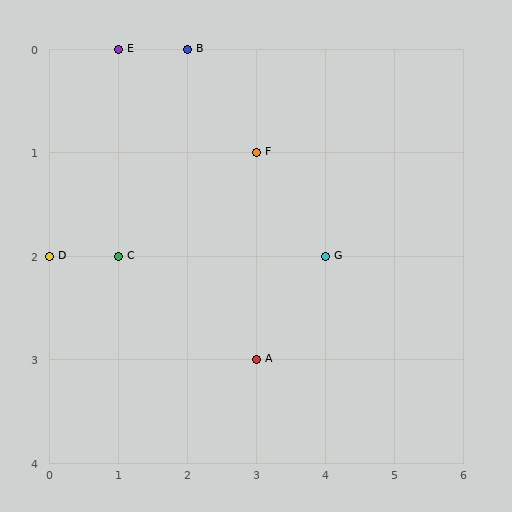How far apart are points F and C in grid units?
Points F and C are 2 columns and 1 row apart (about 2.2 grid units diagonally).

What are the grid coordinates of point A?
Point A is at grid coordinates (3, 3).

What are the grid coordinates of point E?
Point E is at grid coordinates (1, 0).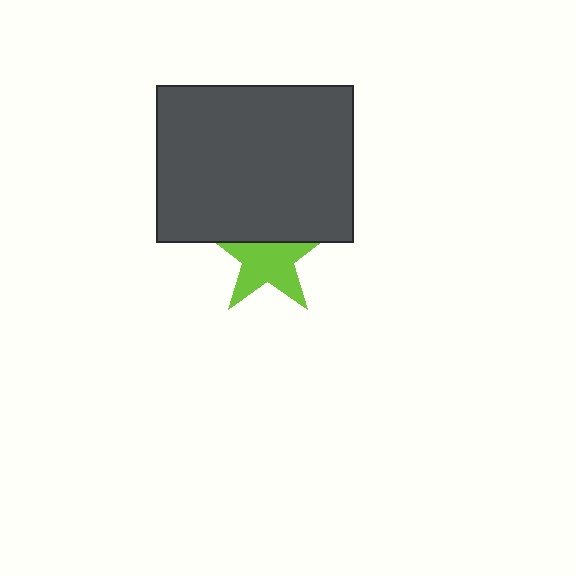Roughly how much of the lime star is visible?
About half of it is visible (roughly 64%).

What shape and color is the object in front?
The object in front is a dark gray rectangle.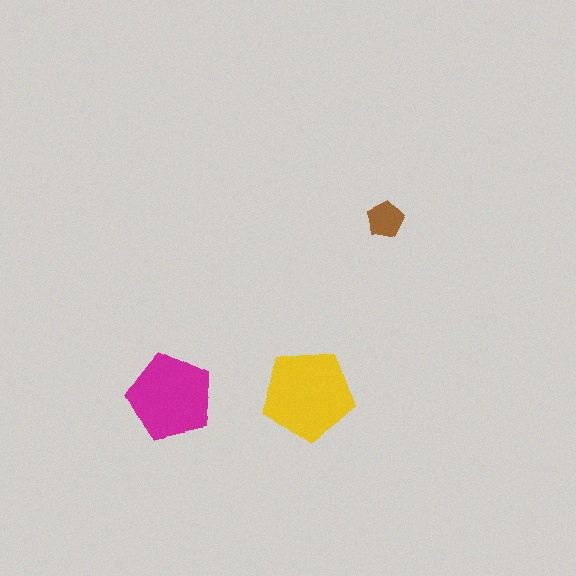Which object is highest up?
The brown pentagon is topmost.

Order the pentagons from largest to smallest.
the yellow one, the magenta one, the brown one.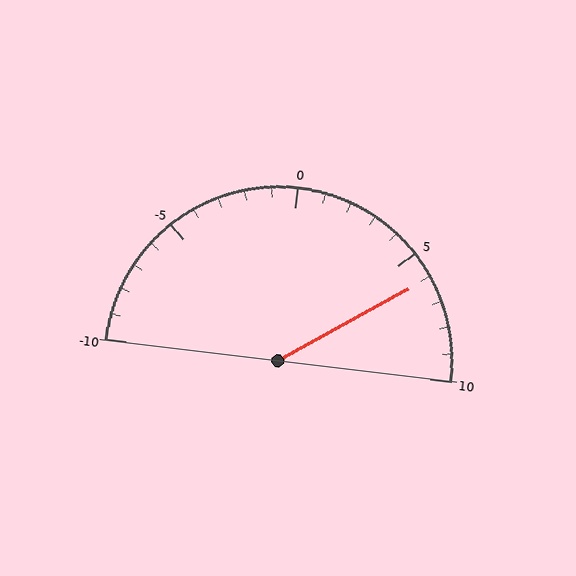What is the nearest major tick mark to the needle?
The nearest major tick mark is 5.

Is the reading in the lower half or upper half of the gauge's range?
The reading is in the upper half of the range (-10 to 10).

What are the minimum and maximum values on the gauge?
The gauge ranges from -10 to 10.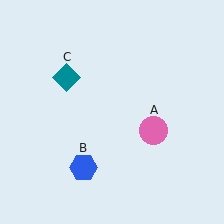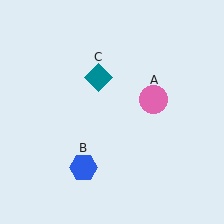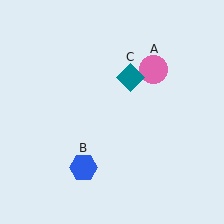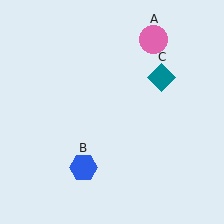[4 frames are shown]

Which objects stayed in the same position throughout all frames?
Blue hexagon (object B) remained stationary.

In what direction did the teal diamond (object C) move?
The teal diamond (object C) moved right.